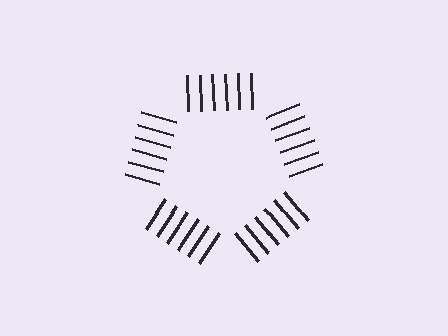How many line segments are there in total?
30 — 6 along each of the 5 edges.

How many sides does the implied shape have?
5 sides — the line-ends trace a pentagon.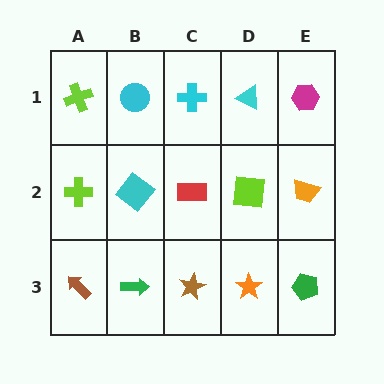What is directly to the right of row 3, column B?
A brown star.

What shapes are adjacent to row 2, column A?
A lime cross (row 1, column A), a brown arrow (row 3, column A), a cyan diamond (row 2, column B).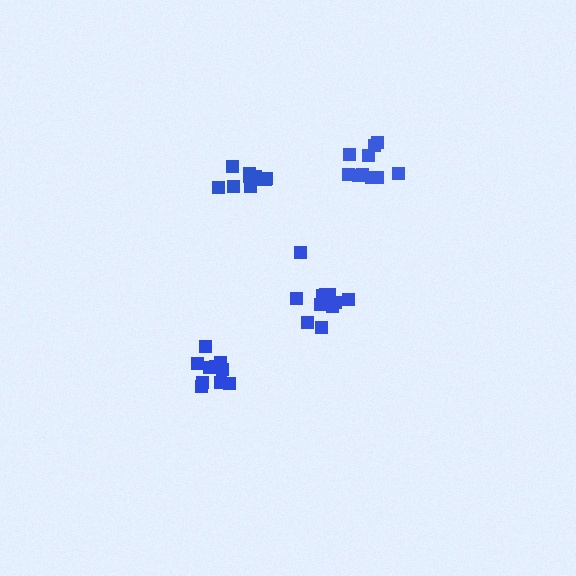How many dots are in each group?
Group 1: 11 dots, Group 2: 11 dots, Group 3: 10 dots, Group 4: 10 dots (42 total).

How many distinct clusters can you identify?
There are 4 distinct clusters.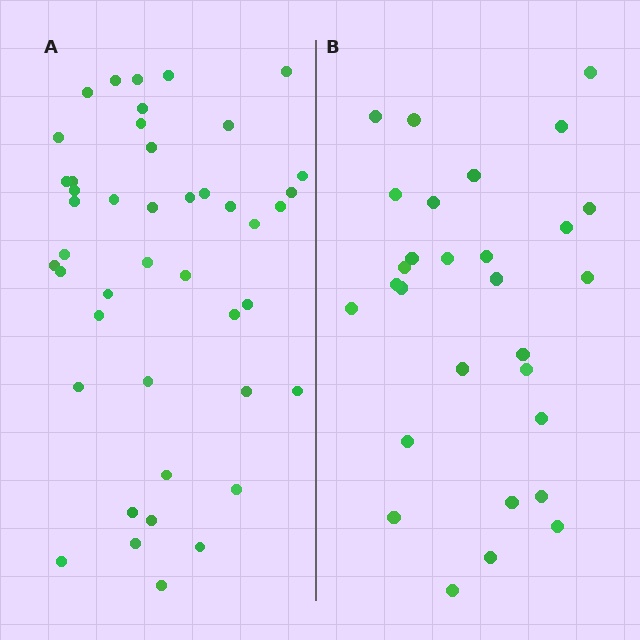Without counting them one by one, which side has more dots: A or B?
Region A (the left region) has more dots.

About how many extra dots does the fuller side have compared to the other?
Region A has approximately 15 more dots than region B.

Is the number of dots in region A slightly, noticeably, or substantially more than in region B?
Region A has substantially more. The ratio is roughly 1.5 to 1.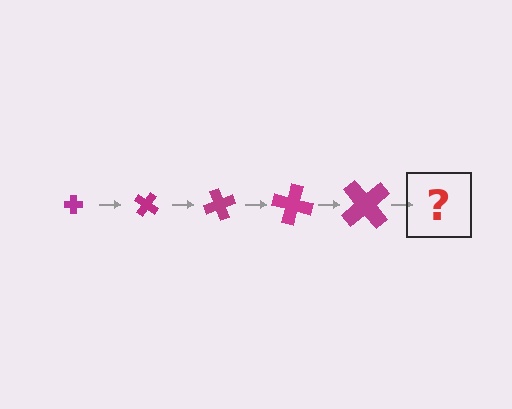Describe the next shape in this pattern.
It should be a cross, larger than the previous one and rotated 175 degrees from the start.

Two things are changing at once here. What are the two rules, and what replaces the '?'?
The two rules are that the cross grows larger each step and it rotates 35 degrees each step. The '?' should be a cross, larger than the previous one and rotated 175 degrees from the start.